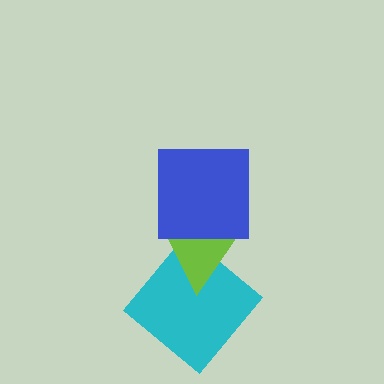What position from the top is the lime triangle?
The lime triangle is 2nd from the top.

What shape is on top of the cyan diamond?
The lime triangle is on top of the cyan diamond.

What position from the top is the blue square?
The blue square is 1st from the top.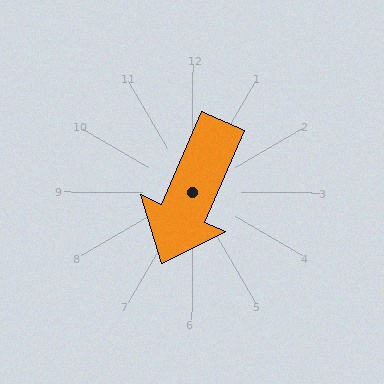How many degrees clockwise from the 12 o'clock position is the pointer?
Approximately 203 degrees.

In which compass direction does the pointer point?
Southwest.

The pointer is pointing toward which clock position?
Roughly 7 o'clock.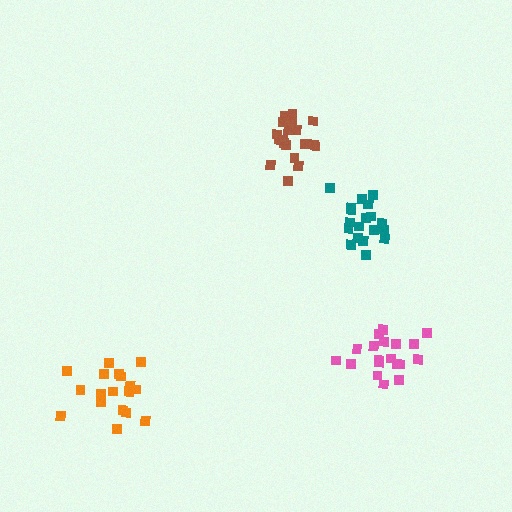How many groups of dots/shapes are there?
There are 4 groups.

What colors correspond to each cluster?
The clusters are colored: teal, brown, orange, pink.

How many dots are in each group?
Group 1: 19 dots, Group 2: 19 dots, Group 3: 18 dots, Group 4: 19 dots (75 total).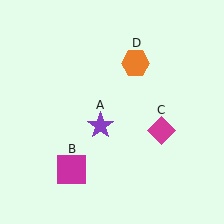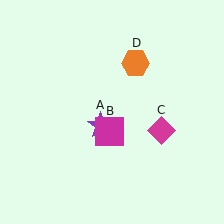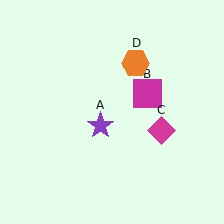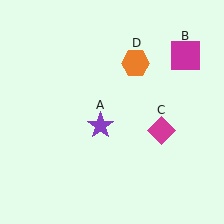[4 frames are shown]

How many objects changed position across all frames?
1 object changed position: magenta square (object B).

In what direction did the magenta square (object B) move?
The magenta square (object B) moved up and to the right.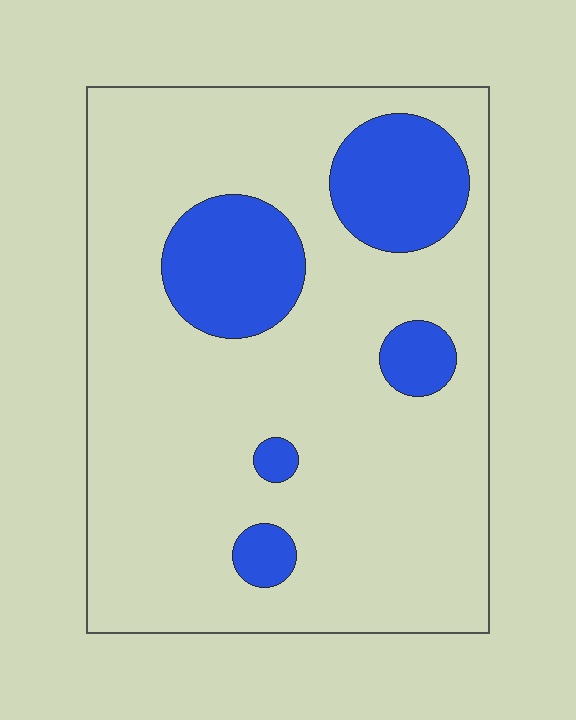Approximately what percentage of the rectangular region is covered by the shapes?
Approximately 20%.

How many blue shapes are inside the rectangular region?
5.